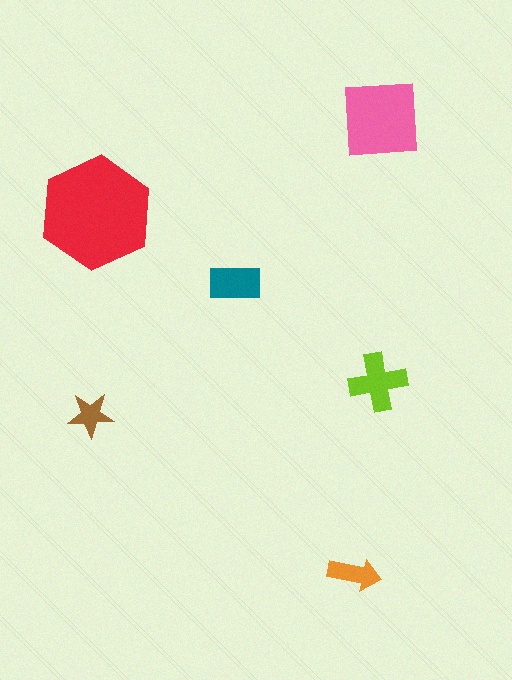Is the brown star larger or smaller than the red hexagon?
Smaller.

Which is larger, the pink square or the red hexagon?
The red hexagon.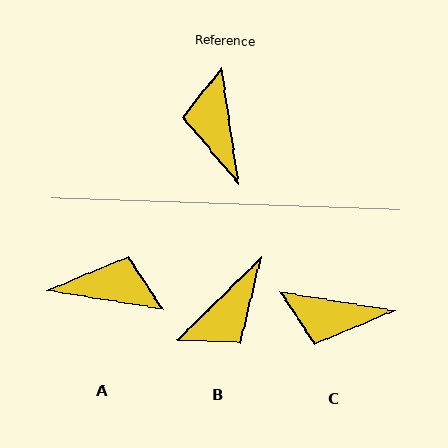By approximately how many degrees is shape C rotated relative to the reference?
Approximately 72 degrees counter-clockwise.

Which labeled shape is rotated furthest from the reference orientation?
B, about 126 degrees away.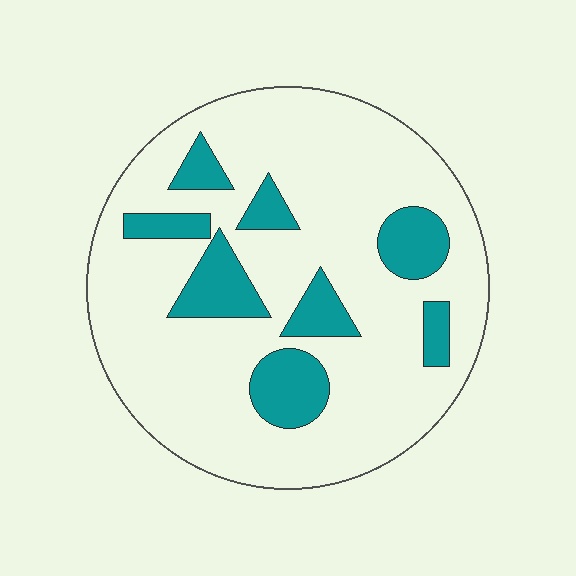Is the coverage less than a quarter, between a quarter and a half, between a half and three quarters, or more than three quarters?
Less than a quarter.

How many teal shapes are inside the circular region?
8.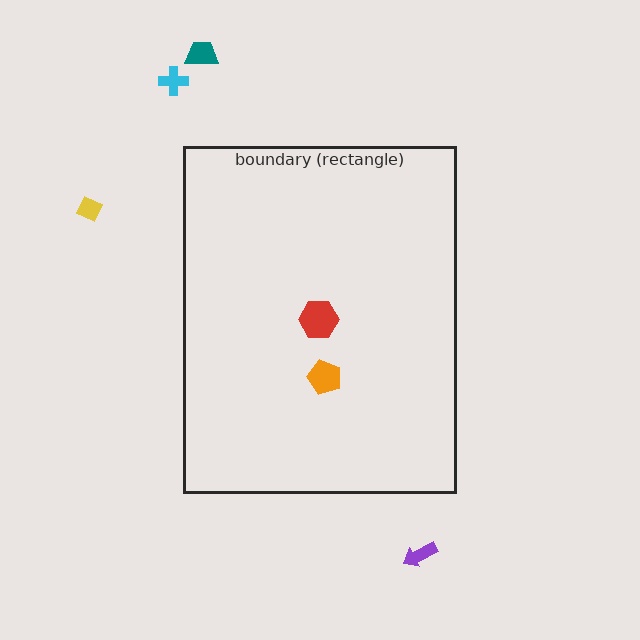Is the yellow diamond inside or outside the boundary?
Outside.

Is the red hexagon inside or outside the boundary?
Inside.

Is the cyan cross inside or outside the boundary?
Outside.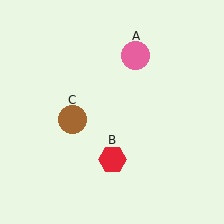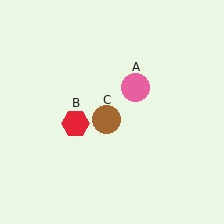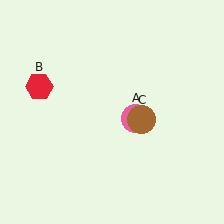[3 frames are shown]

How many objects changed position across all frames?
3 objects changed position: pink circle (object A), red hexagon (object B), brown circle (object C).